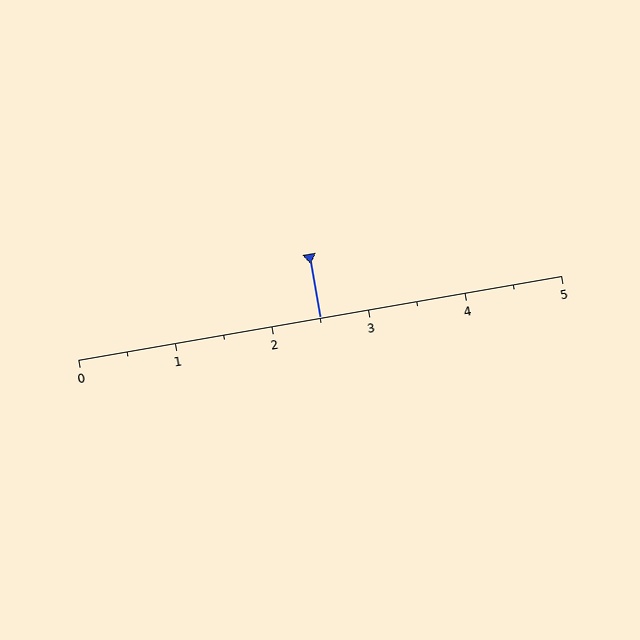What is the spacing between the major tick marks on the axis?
The major ticks are spaced 1 apart.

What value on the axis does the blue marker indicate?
The marker indicates approximately 2.5.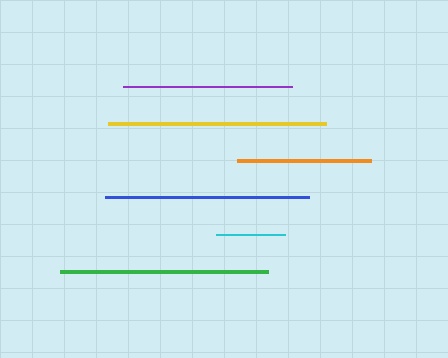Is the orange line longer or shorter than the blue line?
The blue line is longer than the orange line.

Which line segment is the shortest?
The cyan line is the shortest at approximately 70 pixels.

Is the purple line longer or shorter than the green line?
The green line is longer than the purple line.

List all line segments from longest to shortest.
From longest to shortest: yellow, green, blue, purple, orange, cyan.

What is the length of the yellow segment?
The yellow segment is approximately 219 pixels long.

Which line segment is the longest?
The yellow line is the longest at approximately 219 pixels.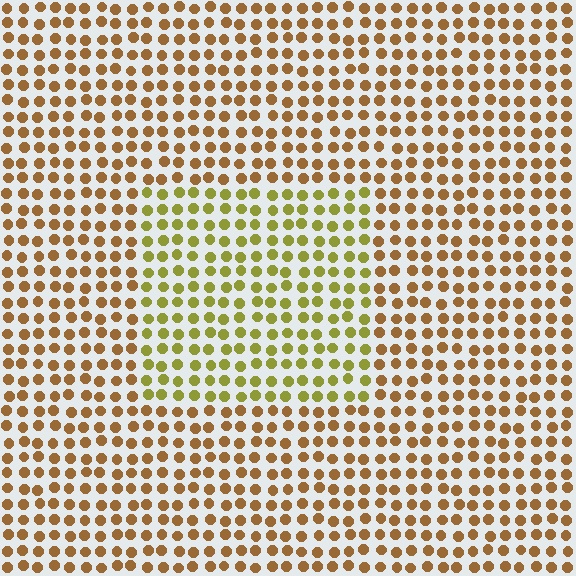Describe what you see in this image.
The image is filled with small brown elements in a uniform arrangement. A rectangle-shaped region is visible where the elements are tinted to a slightly different hue, forming a subtle color boundary.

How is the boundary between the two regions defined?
The boundary is defined purely by a slight shift in hue (about 37 degrees). Spacing, size, and orientation are identical on both sides.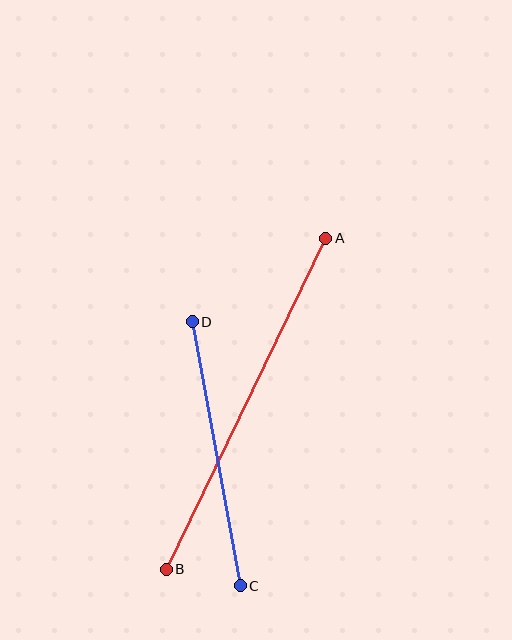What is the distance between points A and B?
The distance is approximately 367 pixels.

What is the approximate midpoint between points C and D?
The midpoint is at approximately (216, 454) pixels.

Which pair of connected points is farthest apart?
Points A and B are farthest apart.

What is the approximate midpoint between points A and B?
The midpoint is at approximately (246, 404) pixels.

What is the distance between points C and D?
The distance is approximately 268 pixels.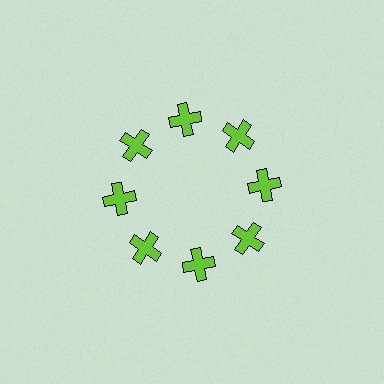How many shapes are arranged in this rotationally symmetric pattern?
There are 8 shapes, arranged in 8 groups of 1.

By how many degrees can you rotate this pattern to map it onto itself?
The pattern maps onto itself every 45 degrees of rotation.